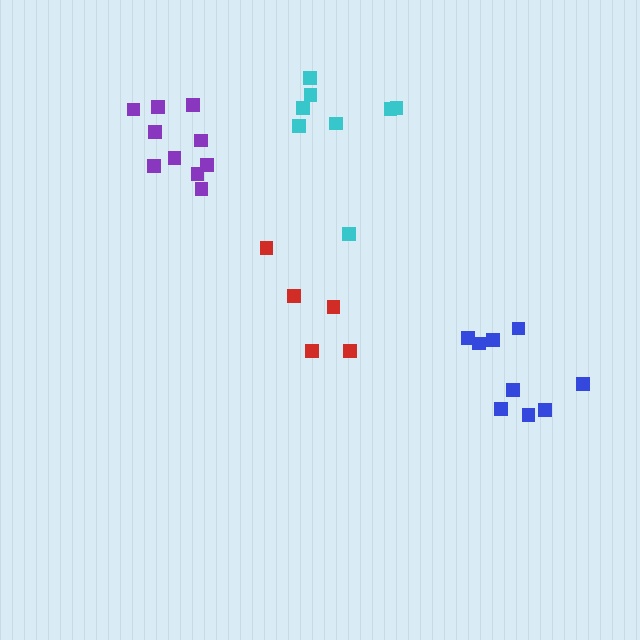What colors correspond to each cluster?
The clusters are colored: red, cyan, purple, blue.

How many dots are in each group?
Group 1: 5 dots, Group 2: 8 dots, Group 3: 10 dots, Group 4: 9 dots (32 total).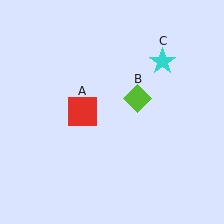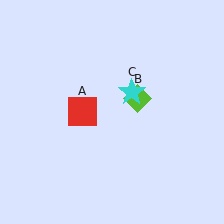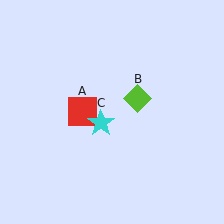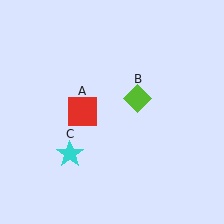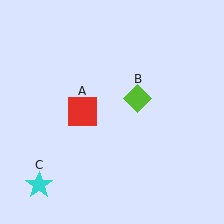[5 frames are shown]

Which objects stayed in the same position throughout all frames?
Red square (object A) and lime diamond (object B) remained stationary.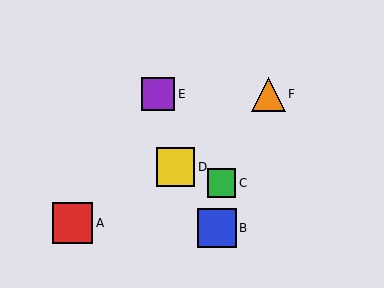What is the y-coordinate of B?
Object B is at y≈228.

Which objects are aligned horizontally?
Objects E, F are aligned horizontally.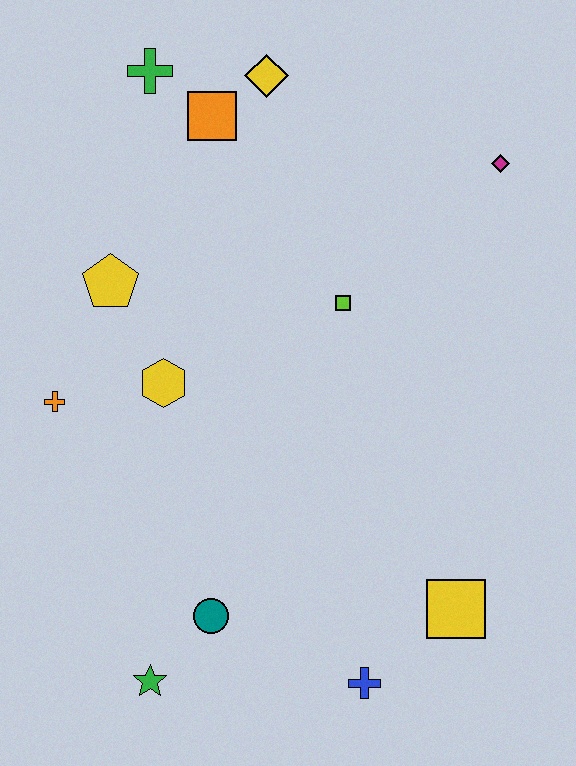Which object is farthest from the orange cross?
The magenta diamond is farthest from the orange cross.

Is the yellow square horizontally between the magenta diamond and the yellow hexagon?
Yes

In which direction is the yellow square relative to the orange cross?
The yellow square is to the right of the orange cross.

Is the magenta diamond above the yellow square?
Yes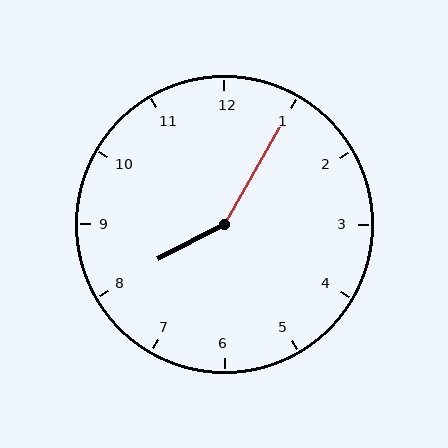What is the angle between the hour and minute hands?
Approximately 148 degrees.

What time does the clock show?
8:05.